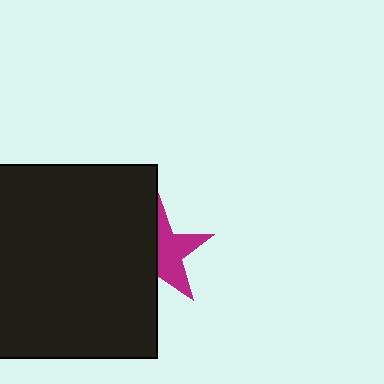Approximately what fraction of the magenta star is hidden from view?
Roughly 48% of the magenta star is hidden behind the black square.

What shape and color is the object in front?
The object in front is a black square.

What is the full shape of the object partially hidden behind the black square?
The partially hidden object is a magenta star.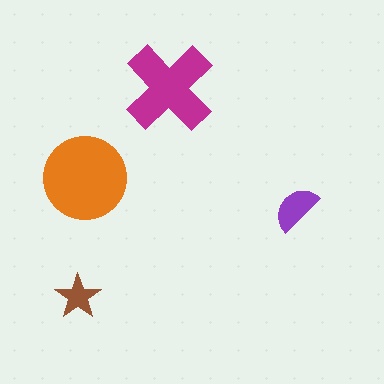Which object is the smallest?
The brown star.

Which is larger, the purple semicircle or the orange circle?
The orange circle.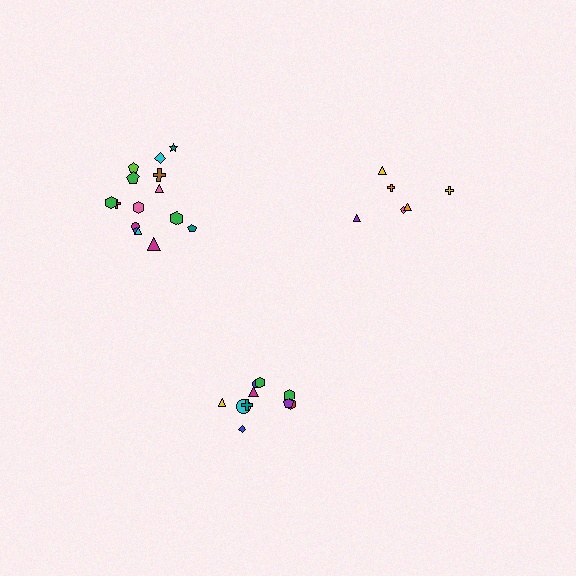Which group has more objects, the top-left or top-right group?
The top-left group.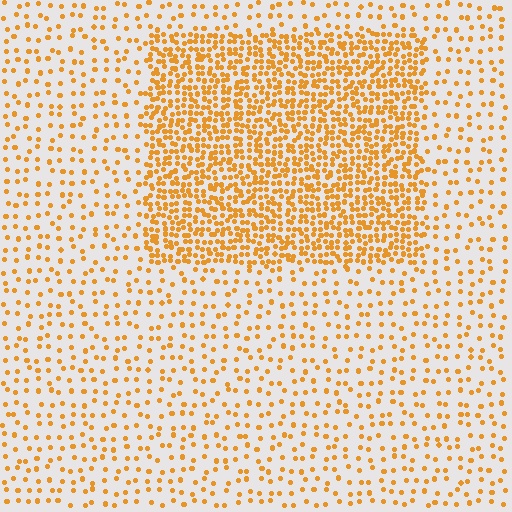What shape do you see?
I see a rectangle.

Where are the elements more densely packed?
The elements are more densely packed inside the rectangle boundary.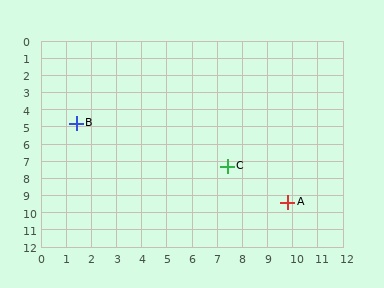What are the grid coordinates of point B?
Point B is at approximately (1.4, 4.8).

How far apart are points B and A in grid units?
Points B and A are about 9.6 grid units apart.